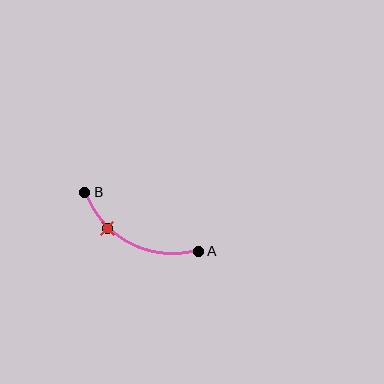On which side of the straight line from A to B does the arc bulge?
The arc bulges below the straight line connecting A and B.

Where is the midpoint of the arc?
The arc midpoint is the point on the curve farthest from the straight line joining A and B. It sits below that line.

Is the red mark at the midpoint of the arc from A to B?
No. The red mark lies on the arc but is closer to endpoint B. The arc midpoint would be at the point on the curve equidistant along the arc from both A and B.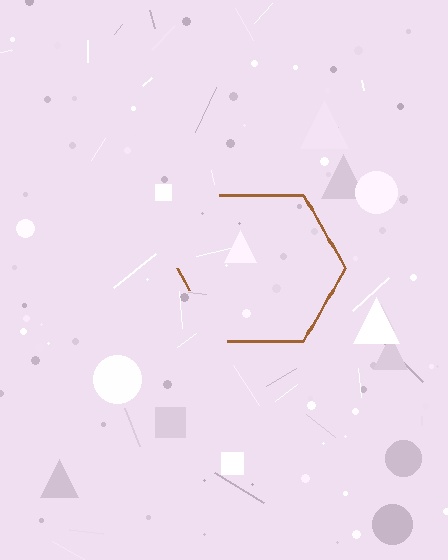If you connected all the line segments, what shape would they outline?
They would outline a hexagon.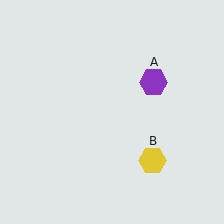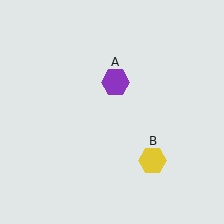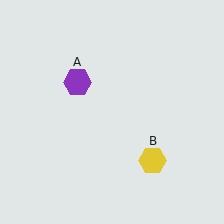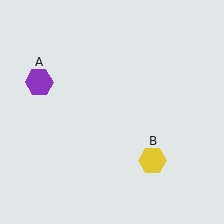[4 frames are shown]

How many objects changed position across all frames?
1 object changed position: purple hexagon (object A).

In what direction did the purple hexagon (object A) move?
The purple hexagon (object A) moved left.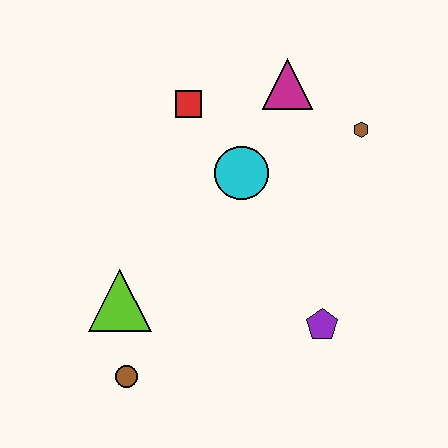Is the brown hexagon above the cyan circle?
Yes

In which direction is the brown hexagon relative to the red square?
The brown hexagon is to the right of the red square.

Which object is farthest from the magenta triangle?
The brown circle is farthest from the magenta triangle.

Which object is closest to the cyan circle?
The red square is closest to the cyan circle.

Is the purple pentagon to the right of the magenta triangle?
Yes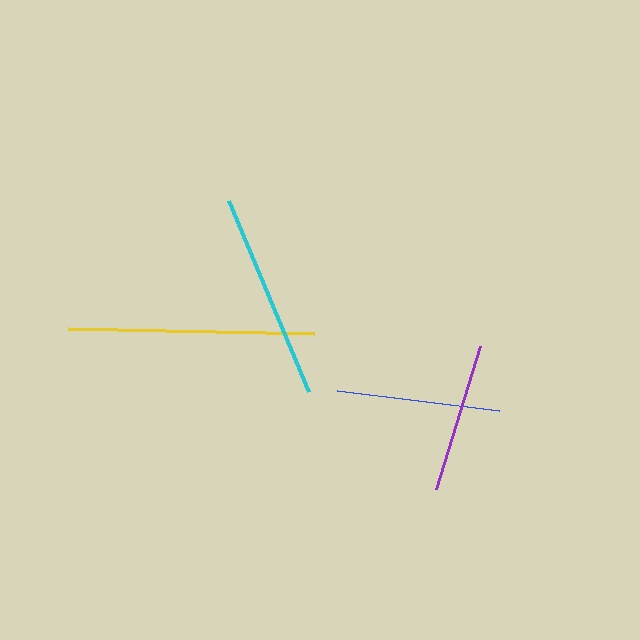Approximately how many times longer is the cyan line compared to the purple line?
The cyan line is approximately 1.4 times the length of the purple line.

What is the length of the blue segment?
The blue segment is approximately 163 pixels long.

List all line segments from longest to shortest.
From longest to shortest: yellow, cyan, blue, purple.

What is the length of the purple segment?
The purple segment is approximately 149 pixels long.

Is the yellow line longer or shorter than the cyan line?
The yellow line is longer than the cyan line.